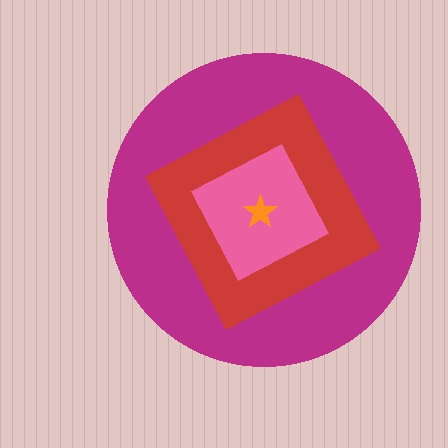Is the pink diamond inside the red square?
Yes.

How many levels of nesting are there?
4.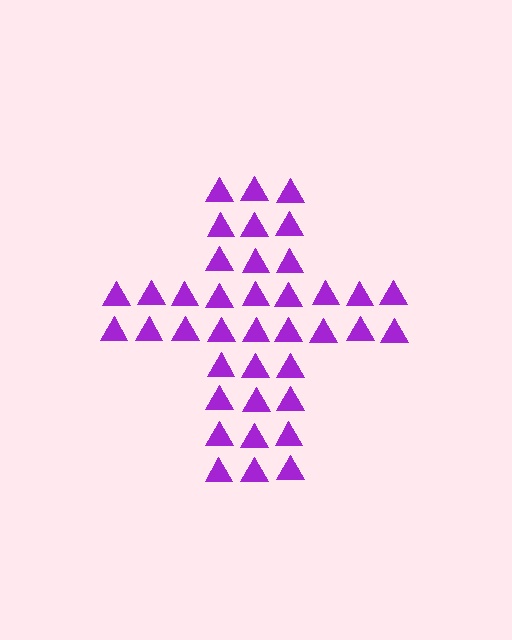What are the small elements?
The small elements are triangles.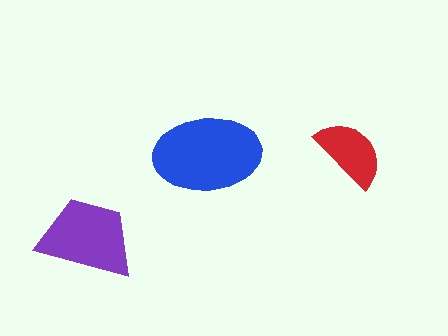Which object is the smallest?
The red semicircle.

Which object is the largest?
The blue ellipse.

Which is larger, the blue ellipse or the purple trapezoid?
The blue ellipse.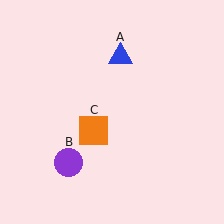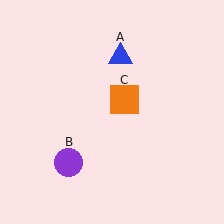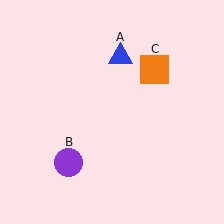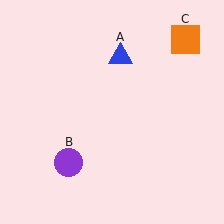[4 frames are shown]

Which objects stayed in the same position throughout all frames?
Blue triangle (object A) and purple circle (object B) remained stationary.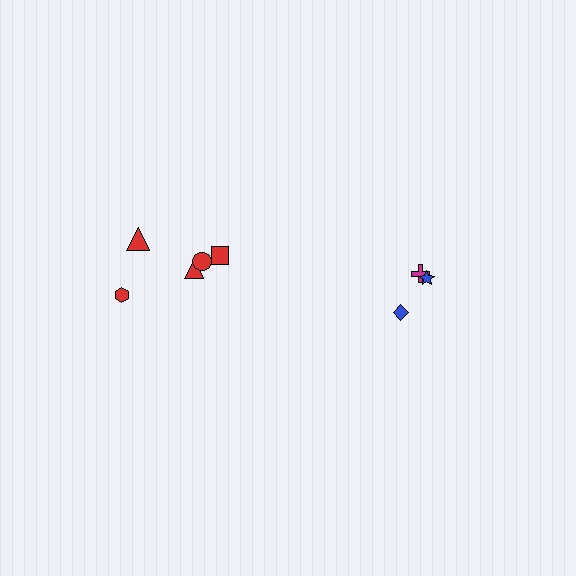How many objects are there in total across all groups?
There are 8 objects.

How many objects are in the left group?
There are 5 objects.